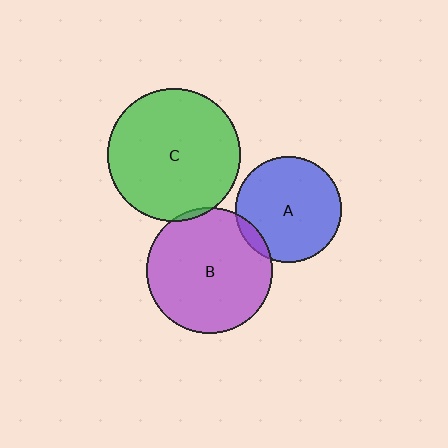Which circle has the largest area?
Circle C (green).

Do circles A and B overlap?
Yes.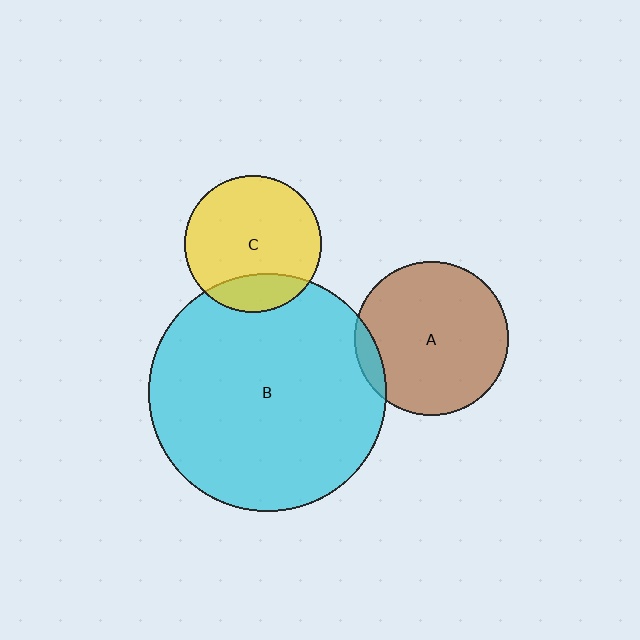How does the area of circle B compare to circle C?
Approximately 3.0 times.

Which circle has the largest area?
Circle B (cyan).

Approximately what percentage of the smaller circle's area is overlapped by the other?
Approximately 20%.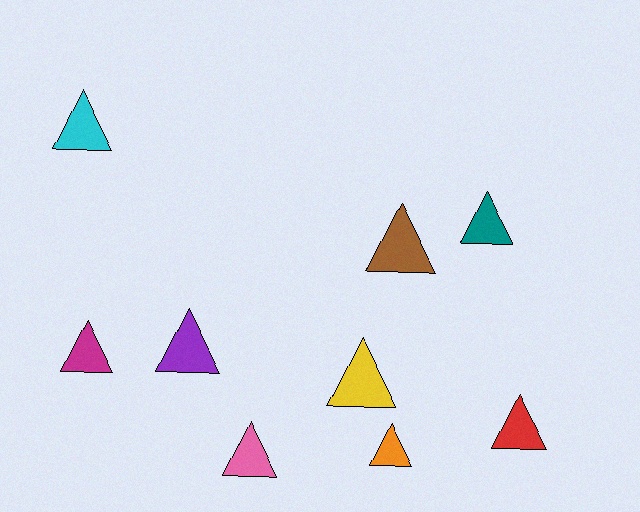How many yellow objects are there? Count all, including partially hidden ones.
There is 1 yellow object.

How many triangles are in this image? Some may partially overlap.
There are 9 triangles.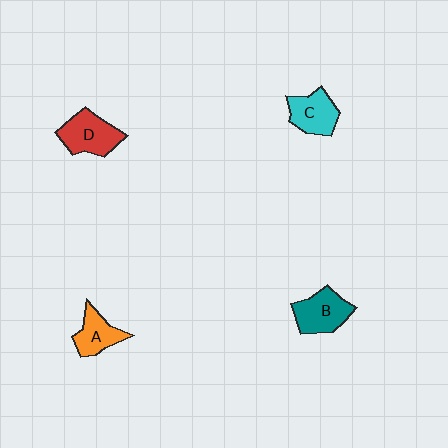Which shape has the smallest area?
Shape A (orange).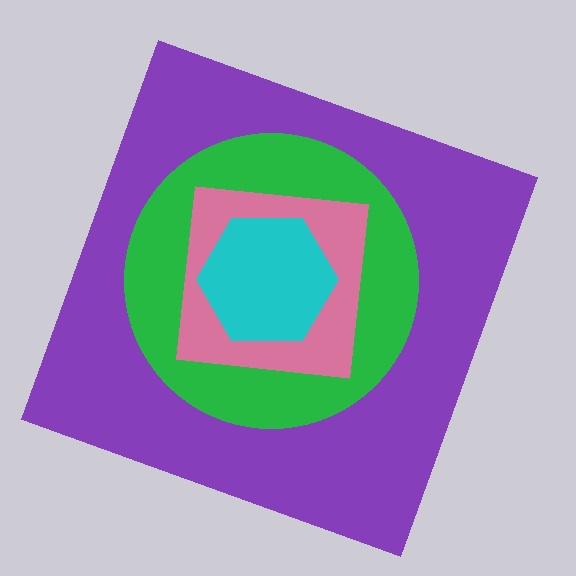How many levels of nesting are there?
4.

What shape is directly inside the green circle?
The pink square.